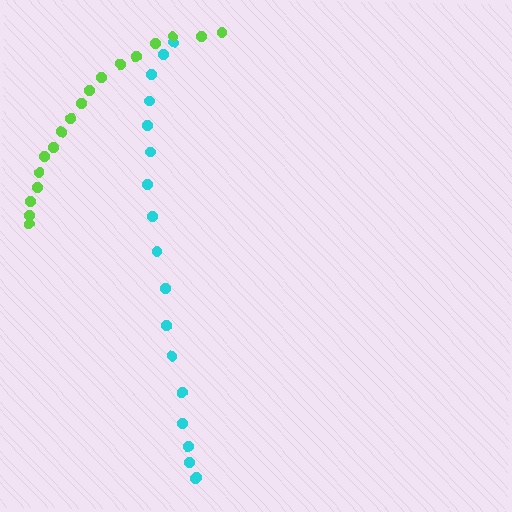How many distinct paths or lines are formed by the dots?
There are 2 distinct paths.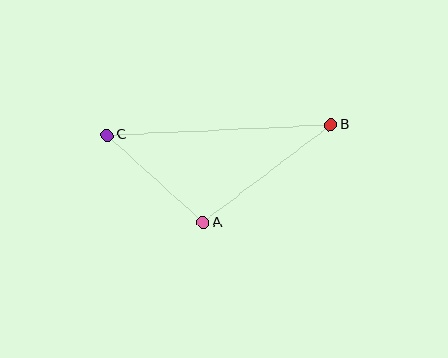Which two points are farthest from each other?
Points B and C are farthest from each other.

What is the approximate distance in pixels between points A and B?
The distance between A and B is approximately 161 pixels.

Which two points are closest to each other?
Points A and C are closest to each other.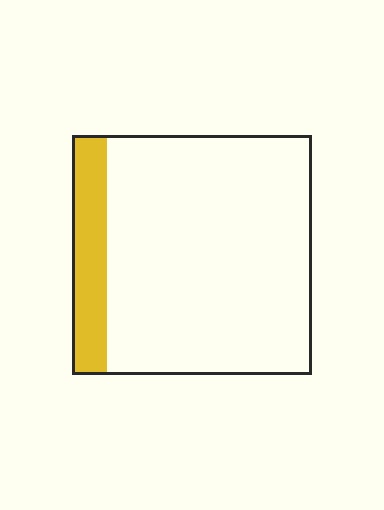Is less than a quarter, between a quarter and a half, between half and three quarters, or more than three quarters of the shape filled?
Less than a quarter.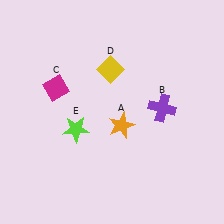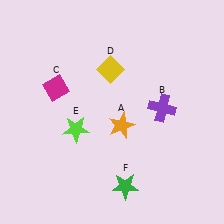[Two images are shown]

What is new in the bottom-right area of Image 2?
A green star (F) was added in the bottom-right area of Image 2.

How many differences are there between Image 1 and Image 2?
There is 1 difference between the two images.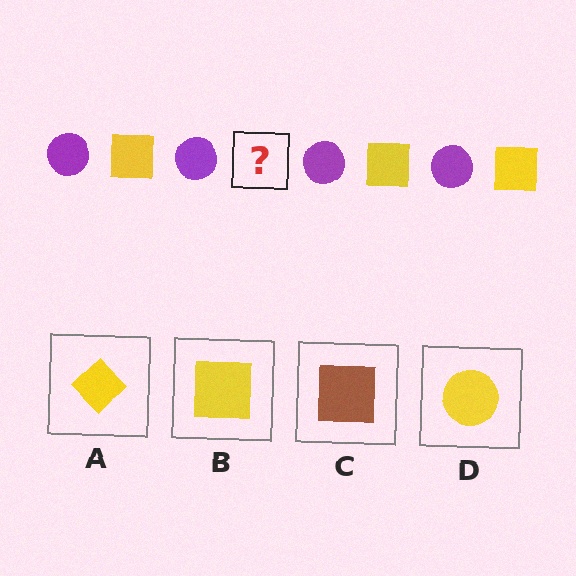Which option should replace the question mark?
Option B.